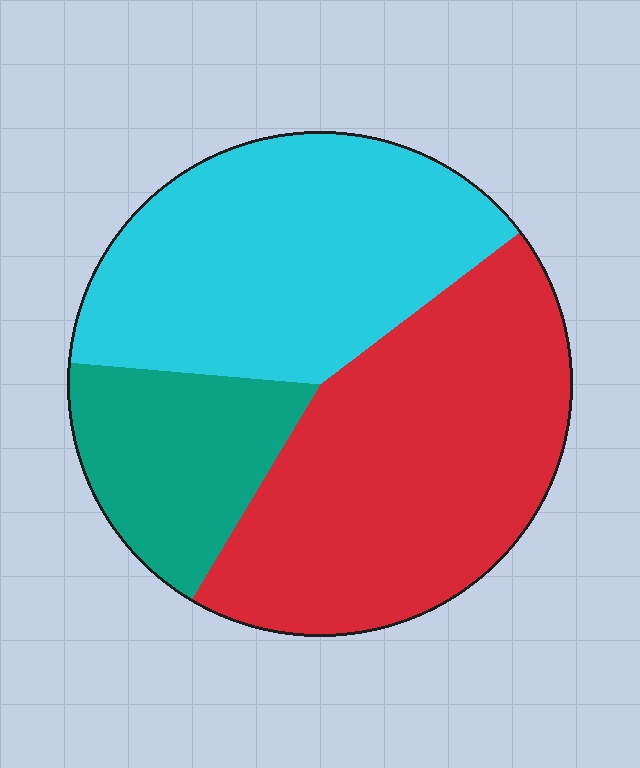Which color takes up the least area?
Teal, at roughly 20%.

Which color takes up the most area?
Red, at roughly 45%.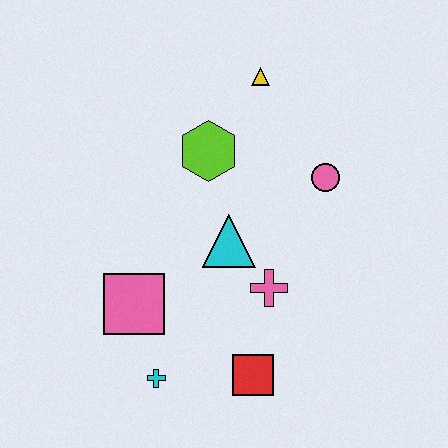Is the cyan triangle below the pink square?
No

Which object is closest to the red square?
The pink cross is closest to the red square.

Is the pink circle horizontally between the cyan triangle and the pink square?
No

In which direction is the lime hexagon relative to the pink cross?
The lime hexagon is above the pink cross.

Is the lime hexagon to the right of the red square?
No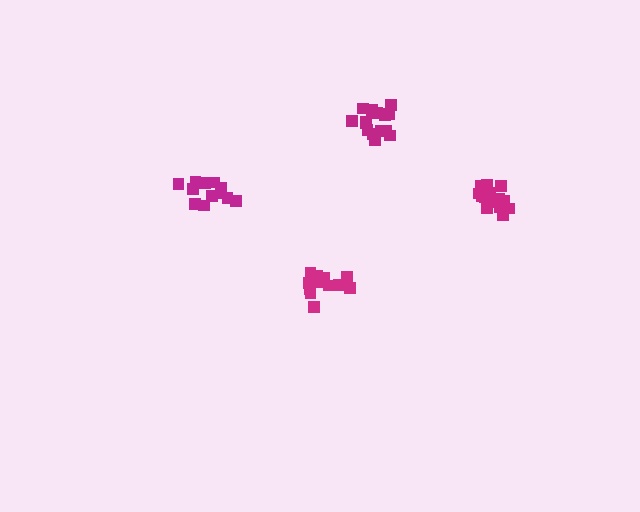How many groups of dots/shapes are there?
There are 4 groups.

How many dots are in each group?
Group 1: 14 dots, Group 2: 12 dots, Group 3: 12 dots, Group 4: 16 dots (54 total).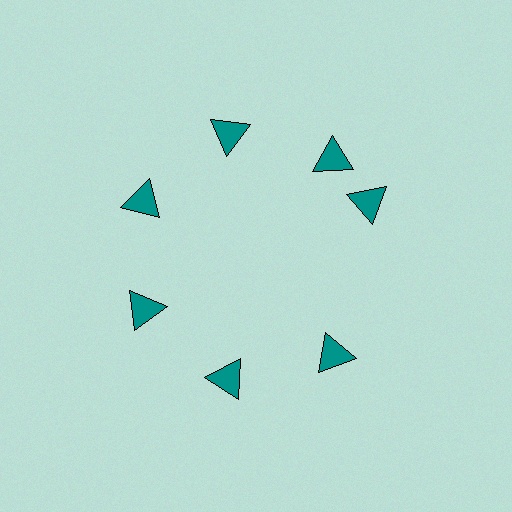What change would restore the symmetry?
The symmetry would be restored by rotating it back into even spacing with its neighbors so that all 7 triangles sit at equal angles and equal distance from the center.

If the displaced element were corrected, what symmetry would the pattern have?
It would have 7-fold rotational symmetry — the pattern would map onto itself every 51 degrees.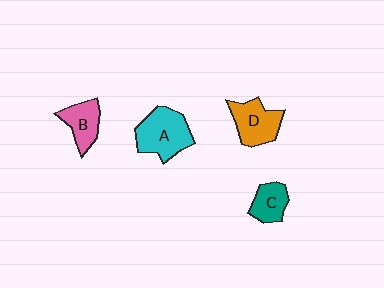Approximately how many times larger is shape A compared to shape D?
Approximately 1.2 times.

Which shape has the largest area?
Shape A (cyan).